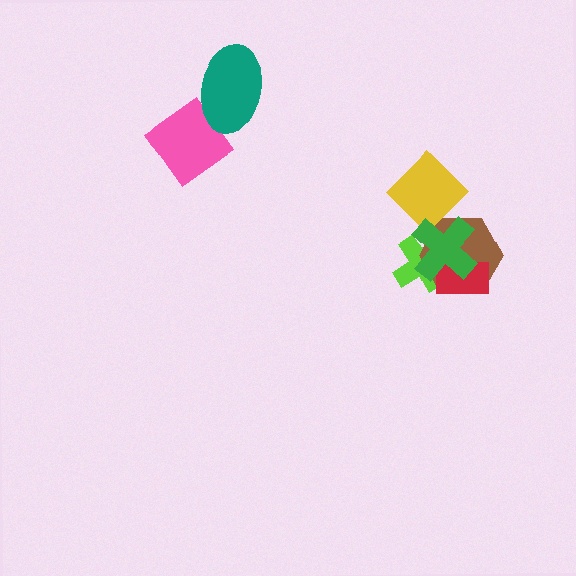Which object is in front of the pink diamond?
The teal ellipse is in front of the pink diamond.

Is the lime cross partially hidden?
Yes, it is partially covered by another shape.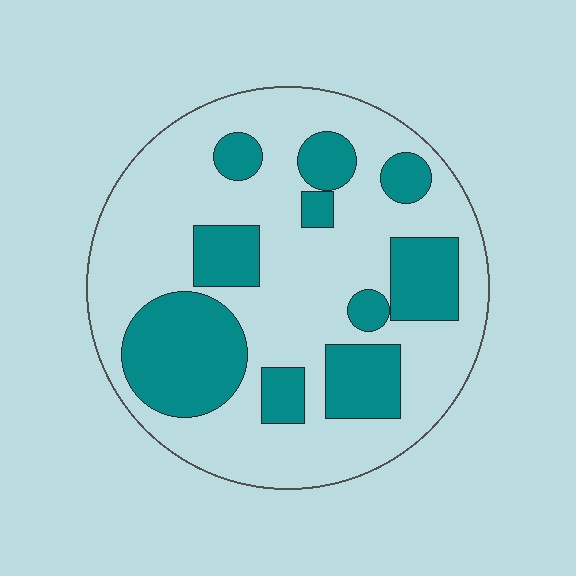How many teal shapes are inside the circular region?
10.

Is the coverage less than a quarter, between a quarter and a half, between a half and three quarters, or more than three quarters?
Between a quarter and a half.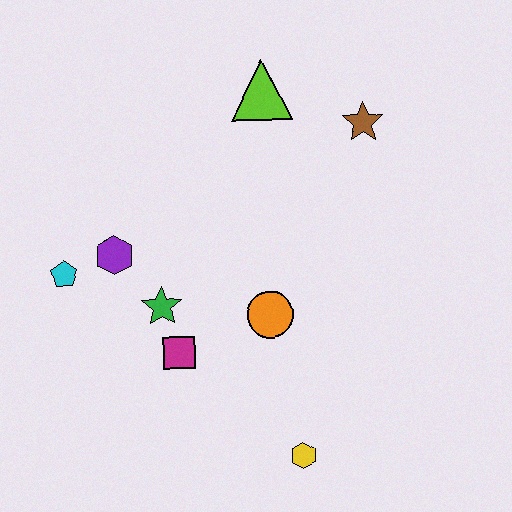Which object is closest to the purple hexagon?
The cyan pentagon is closest to the purple hexagon.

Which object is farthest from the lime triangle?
The yellow hexagon is farthest from the lime triangle.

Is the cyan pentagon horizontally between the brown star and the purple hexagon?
No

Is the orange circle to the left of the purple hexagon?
No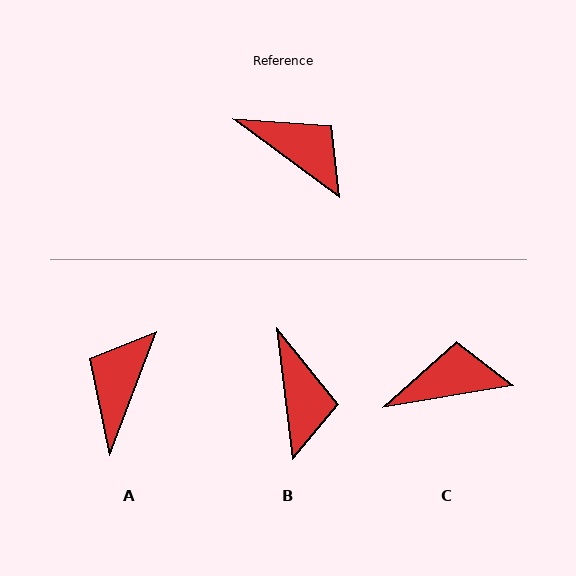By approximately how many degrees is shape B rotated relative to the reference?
Approximately 47 degrees clockwise.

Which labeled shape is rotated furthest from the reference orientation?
A, about 106 degrees away.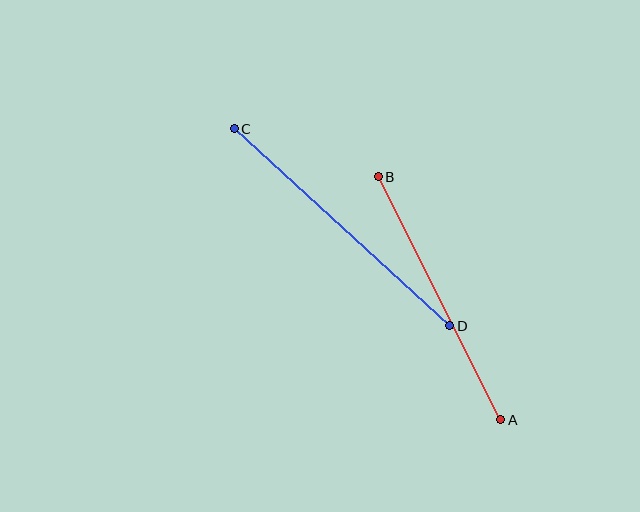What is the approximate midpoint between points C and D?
The midpoint is at approximately (342, 227) pixels.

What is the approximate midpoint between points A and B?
The midpoint is at approximately (440, 298) pixels.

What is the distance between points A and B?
The distance is approximately 272 pixels.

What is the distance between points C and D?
The distance is approximately 292 pixels.